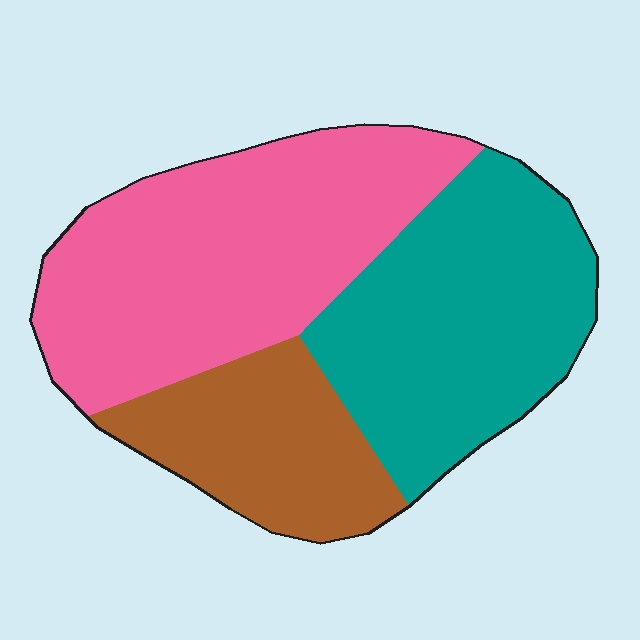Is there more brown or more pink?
Pink.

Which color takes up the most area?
Pink, at roughly 45%.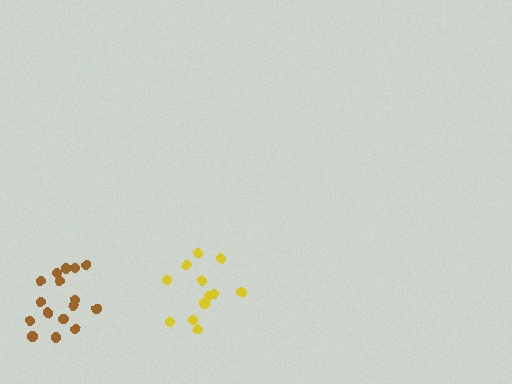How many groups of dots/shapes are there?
There are 2 groups.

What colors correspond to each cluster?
The clusters are colored: yellow, brown.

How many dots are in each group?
Group 1: 12 dots, Group 2: 16 dots (28 total).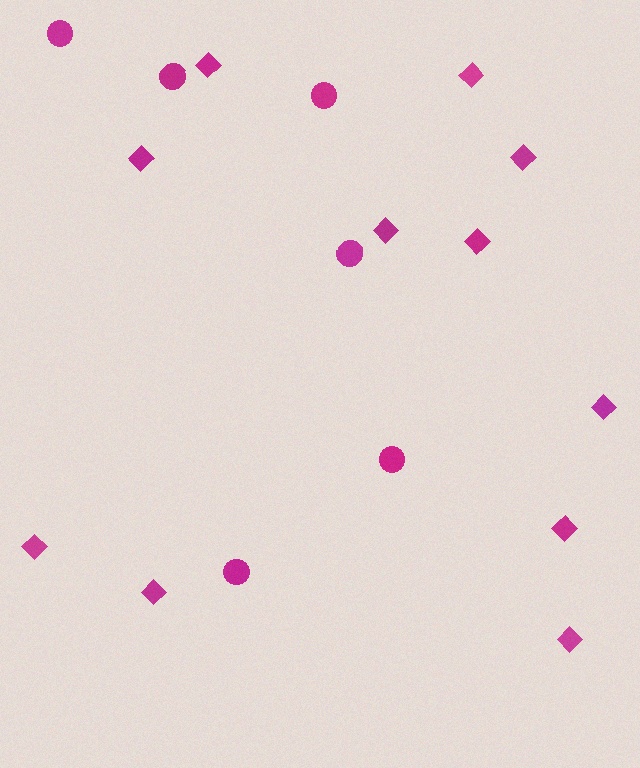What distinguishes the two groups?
There are 2 groups: one group of diamonds (11) and one group of circles (6).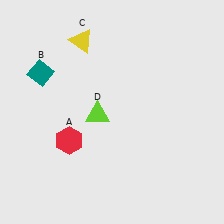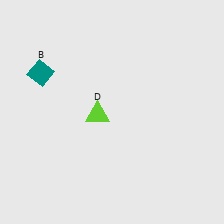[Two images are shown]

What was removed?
The yellow triangle (C), the red hexagon (A) were removed in Image 2.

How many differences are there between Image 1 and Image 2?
There are 2 differences between the two images.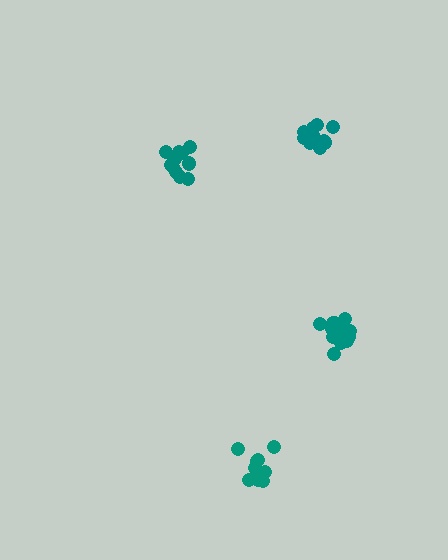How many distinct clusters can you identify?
There are 4 distinct clusters.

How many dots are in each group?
Group 1: 10 dots, Group 2: 10 dots, Group 3: 16 dots, Group 4: 12 dots (48 total).